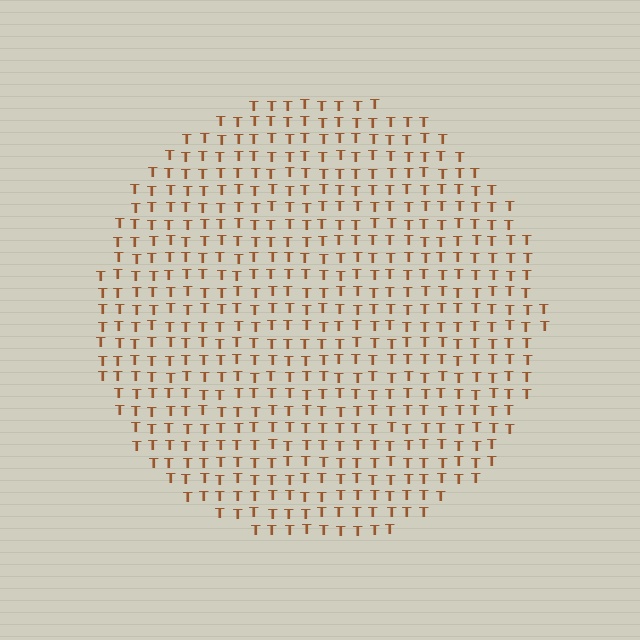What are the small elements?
The small elements are letter T's.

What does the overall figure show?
The overall figure shows a circle.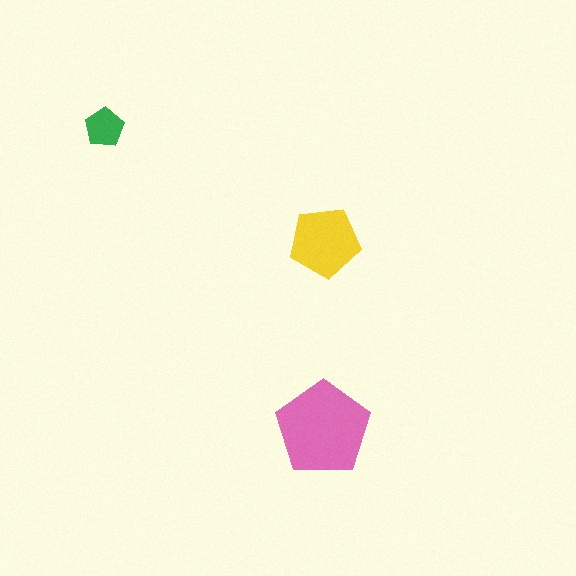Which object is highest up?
The green pentagon is topmost.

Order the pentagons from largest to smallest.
the pink one, the yellow one, the green one.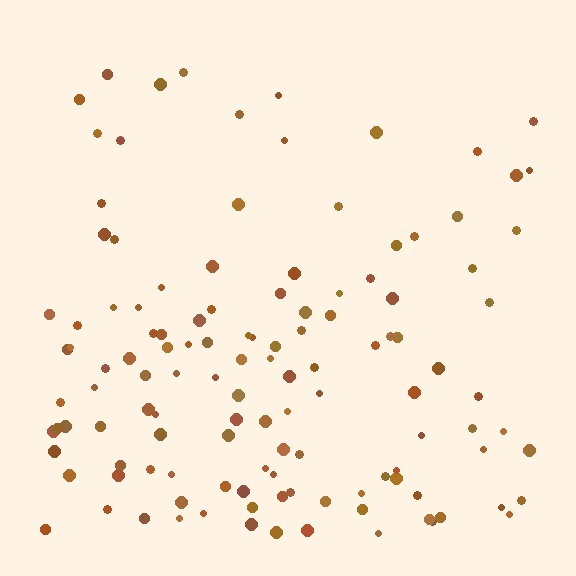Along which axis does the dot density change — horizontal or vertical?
Vertical.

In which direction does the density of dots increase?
From top to bottom, with the bottom side densest.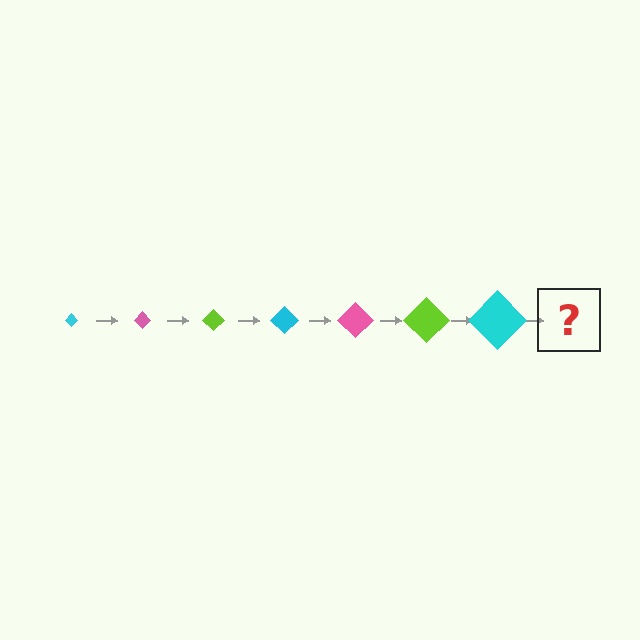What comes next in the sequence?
The next element should be a pink diamond, larger than the previous one.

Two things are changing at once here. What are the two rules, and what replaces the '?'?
The two rules are that the diamond grows larger each step and the color cycles through cyan, pink, and lime. The '?' should be a pink diamond, larger than the previous one.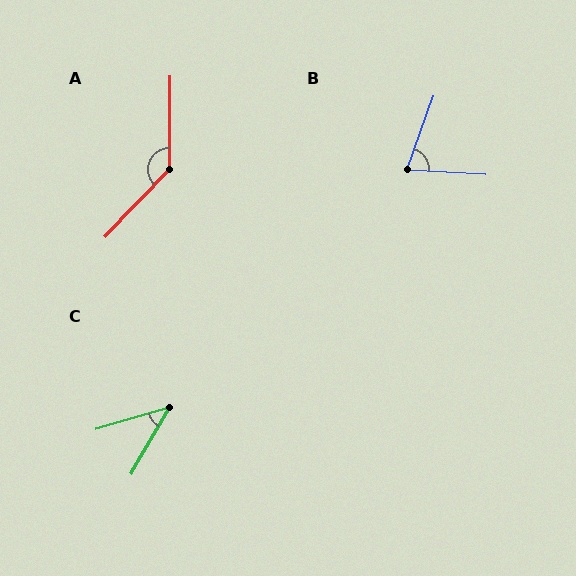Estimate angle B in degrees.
Approximately 73 degrees.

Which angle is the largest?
A, at approximately 136 degrees.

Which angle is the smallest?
C, at approximately 43 degrees.